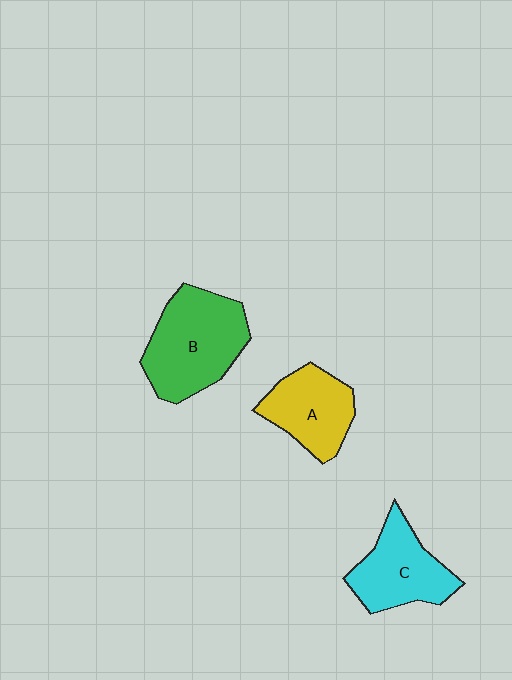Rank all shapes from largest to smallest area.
From largest to smallest: B (green), C (cyan), A (yellow).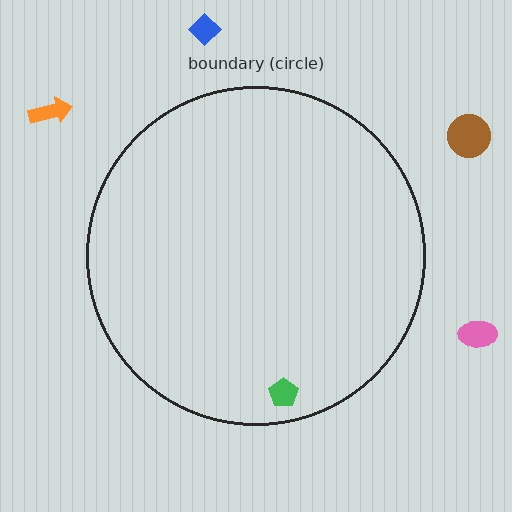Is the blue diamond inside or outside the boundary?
Outside.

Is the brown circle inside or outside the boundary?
Outside.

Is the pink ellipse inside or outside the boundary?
Outside.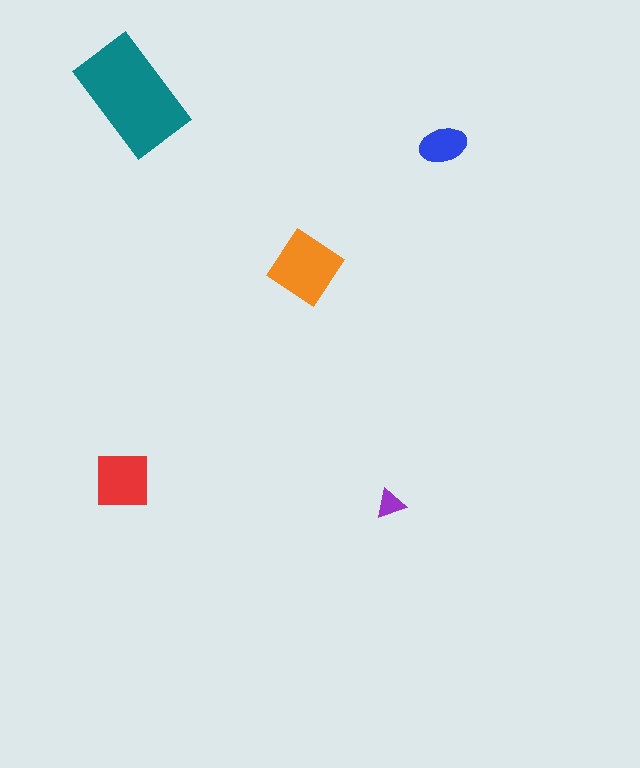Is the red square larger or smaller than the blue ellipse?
Larger.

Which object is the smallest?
The purple triangle.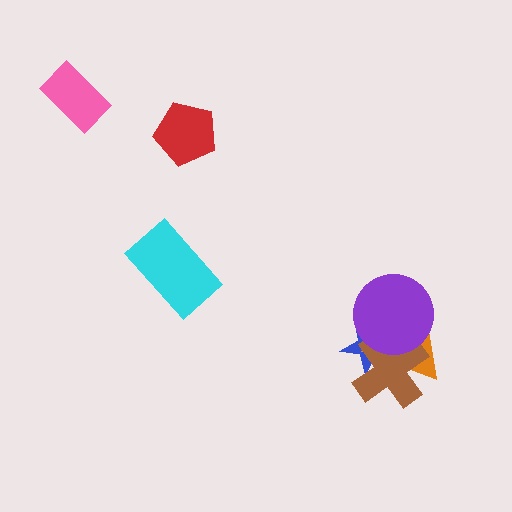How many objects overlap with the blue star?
3 objects overlap with the blue star.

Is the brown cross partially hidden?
Yes, it is partially covered by another shape.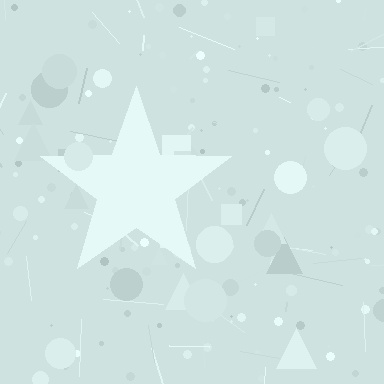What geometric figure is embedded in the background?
A star is embedded in the background.